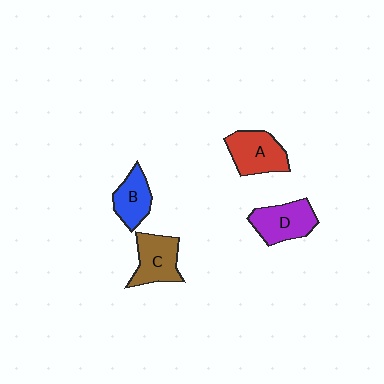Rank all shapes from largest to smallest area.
From largest to smallest: A (red), D (purple), C (brown), B (blue).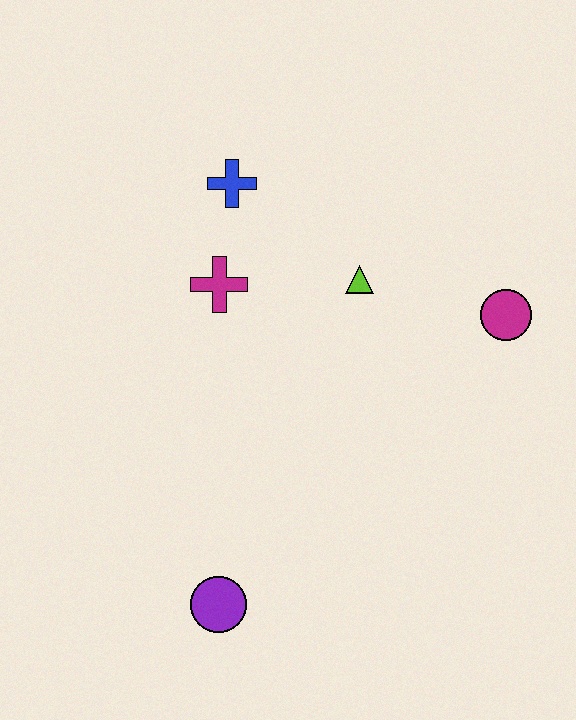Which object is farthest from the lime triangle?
The purple circle is farthest from the lime triangle.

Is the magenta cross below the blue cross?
Yes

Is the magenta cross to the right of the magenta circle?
No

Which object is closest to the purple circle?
The magenta cross is closest to the purple circle.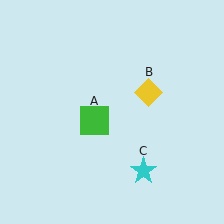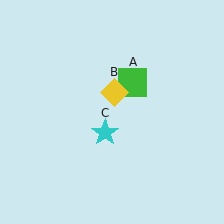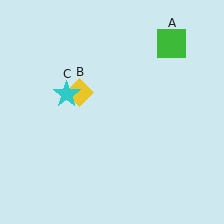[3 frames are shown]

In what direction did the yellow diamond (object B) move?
The yellow diamond (object B) moved left.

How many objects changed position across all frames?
3 objects changed position: green square (object A), yellow diamond (object B), cyan star (object C).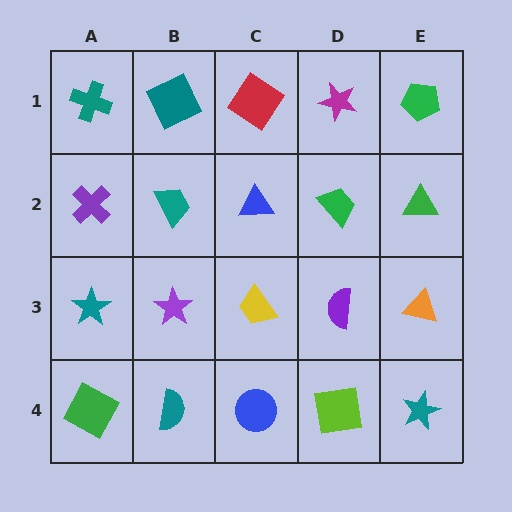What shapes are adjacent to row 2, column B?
A teal square (row 1, column B), a purple star (row 3, column B), a purple cross (row 2, column A), a blue triangle (row 2, column C).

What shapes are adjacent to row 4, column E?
An orange triangle (row 3, column E), a lime square (row 4, column D).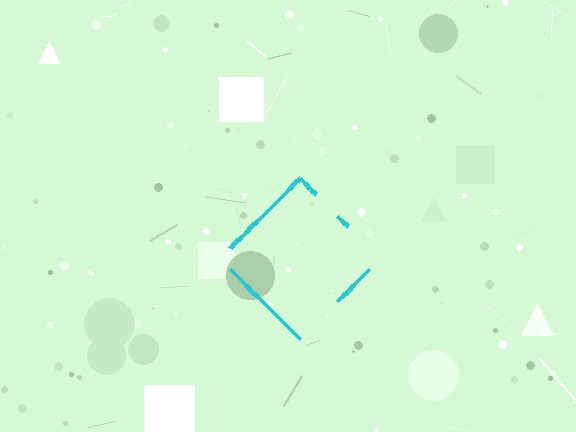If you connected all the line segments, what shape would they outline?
They would outline a diamond.